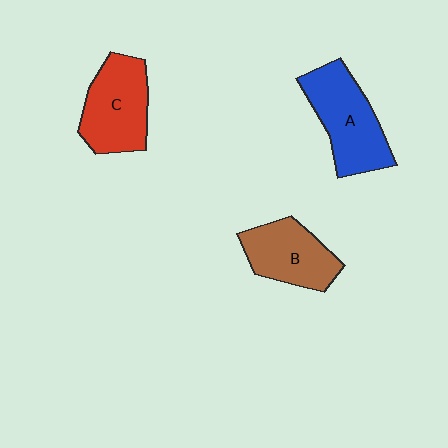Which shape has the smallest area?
Shape B (brown).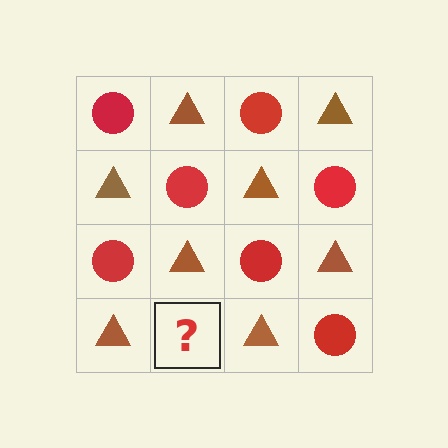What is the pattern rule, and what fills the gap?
The rule is that it alternates red circle and brown triangle in a checkerboard pattern. The gap should be filled with a red circle.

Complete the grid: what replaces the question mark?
The question mark should be replaced with a red circle.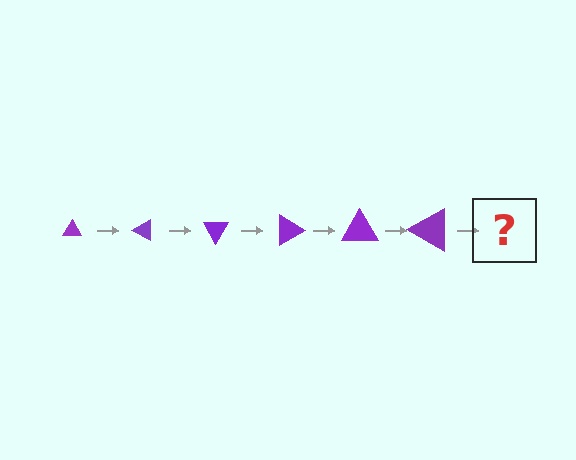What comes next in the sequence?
The next element should be a triangle, larger than the previous one and rotated 180 degrees from the start.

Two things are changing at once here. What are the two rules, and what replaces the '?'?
The two rules are that the triangle grows larger each step and it rotates 30 degrees each step. The '?' should be a triangle, larger than the previous one and rotated 180 degrees from the start.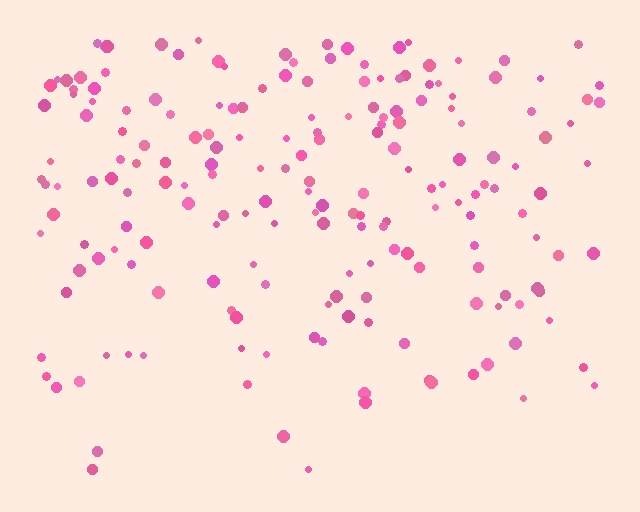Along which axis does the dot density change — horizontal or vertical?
Vertical.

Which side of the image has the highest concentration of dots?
The top.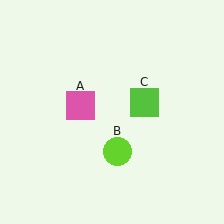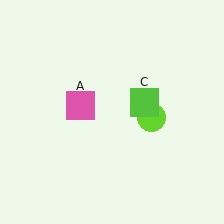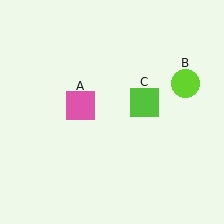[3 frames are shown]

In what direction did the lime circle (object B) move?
The lime circle (object B) moved up and to the right.